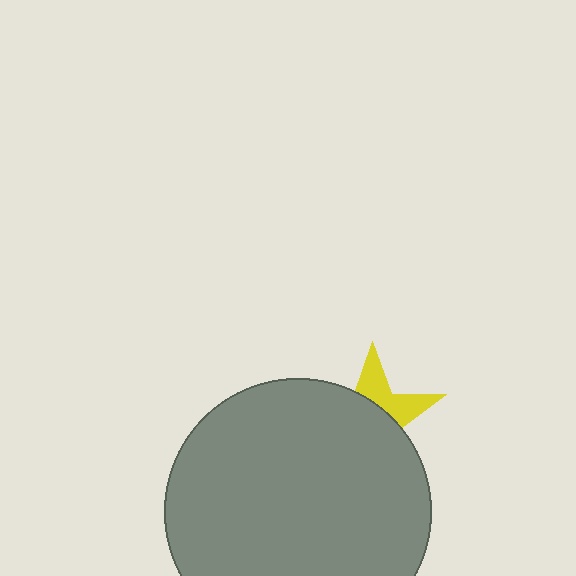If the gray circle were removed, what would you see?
You would see the complete yellow star.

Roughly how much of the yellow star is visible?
A small part of it is visible (roughly 33%).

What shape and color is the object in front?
The object in front is a gray circle.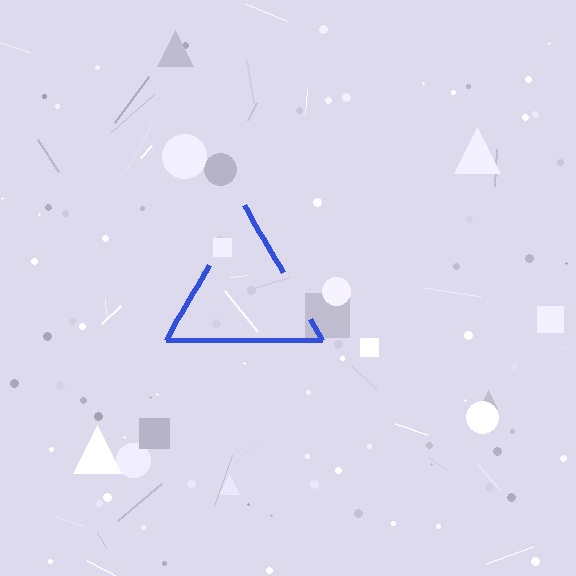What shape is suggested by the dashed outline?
The dashed outline suggests a triangle.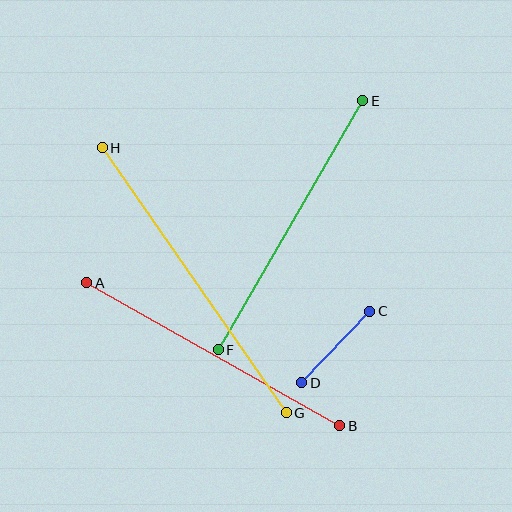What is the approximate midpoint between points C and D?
The midpoint is at approximately (336, 347) pixels.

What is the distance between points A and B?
The distance is approximately 291 pixels.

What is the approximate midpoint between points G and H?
The midpoint is at approximately (194, 280) pixels.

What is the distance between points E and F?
The distance is approximately 288 pixels.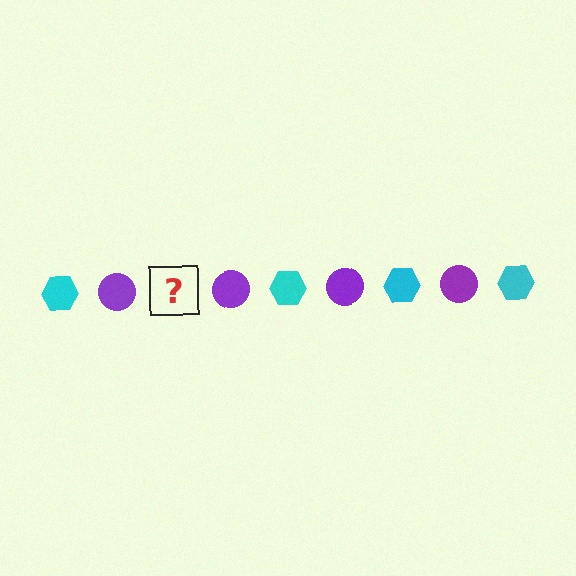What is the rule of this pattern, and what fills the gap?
The rule is that the pattern alternates between cyan hexagon and purple circle. The gap should be filled with a cyan hexagon.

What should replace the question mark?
The question mark should be replaced with a cyan hexagon.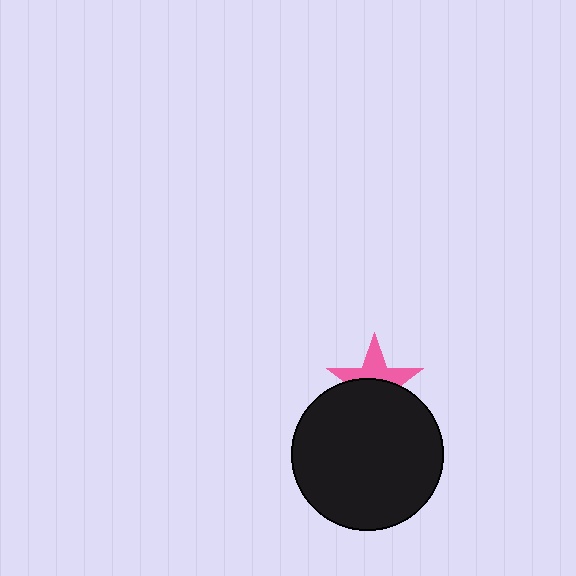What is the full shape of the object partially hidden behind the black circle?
The partially hidden object is a pink star.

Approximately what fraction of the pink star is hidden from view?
Roughly 53% of the pink star is hidden behind the black circle.